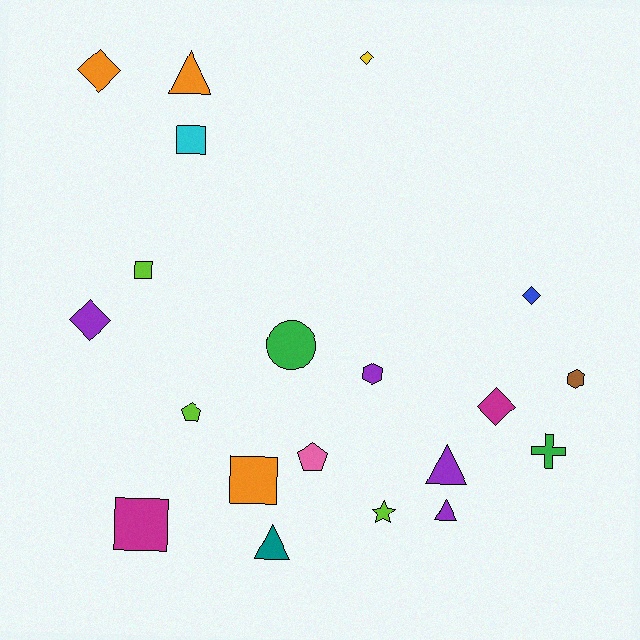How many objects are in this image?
There are 20 objects.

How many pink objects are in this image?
There is 1 pink object.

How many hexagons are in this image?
There are 2 hexagons.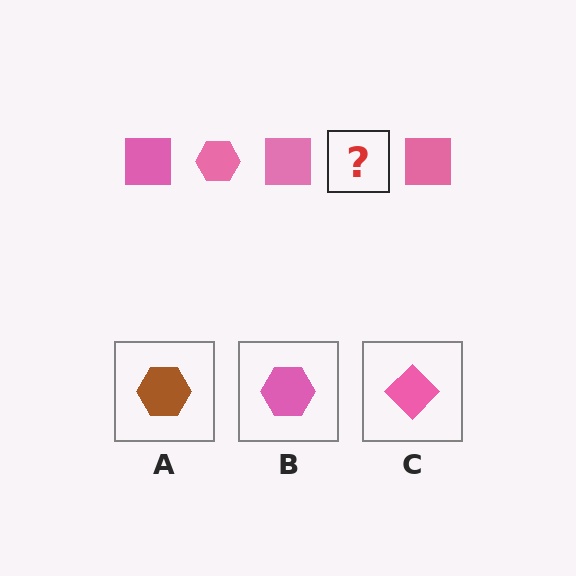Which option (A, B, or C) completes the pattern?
B.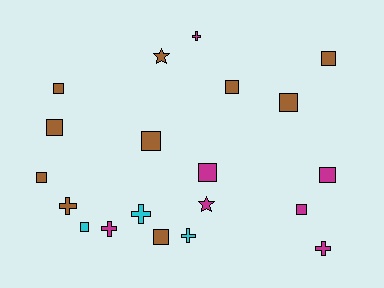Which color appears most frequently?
Brown, with 10 objects.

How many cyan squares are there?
There is 1 cyan square.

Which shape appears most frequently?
Square, with 12 objects.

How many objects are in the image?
There are 20 objects.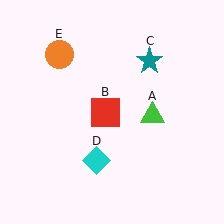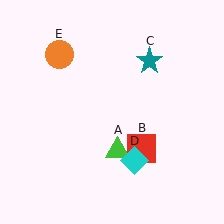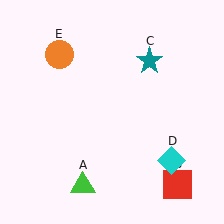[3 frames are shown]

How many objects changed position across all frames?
3 objects changed position: green triangle (object A), red square (object B), cyan diamond (object D).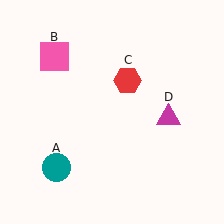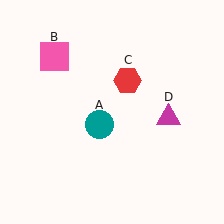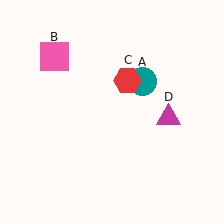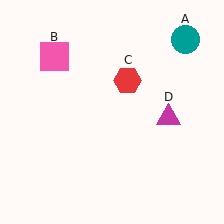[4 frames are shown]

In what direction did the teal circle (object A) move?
The teal circle (object A) moved up and to the right.